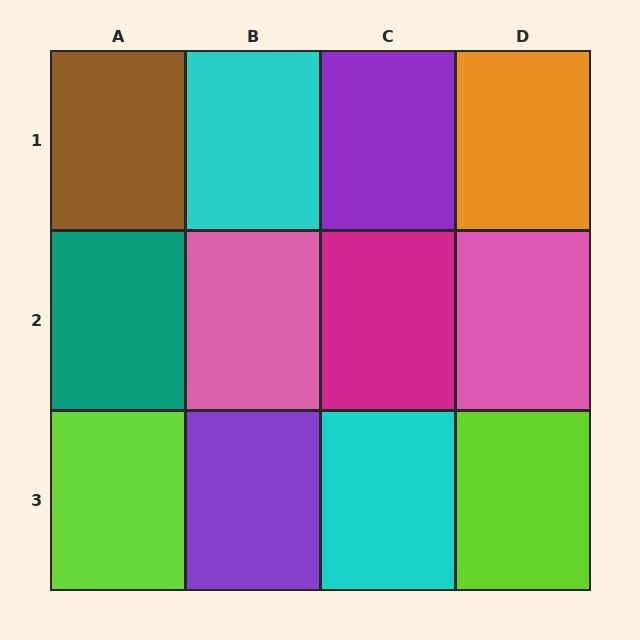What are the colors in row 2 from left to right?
Teal, pink, magenta, pink.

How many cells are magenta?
1 cell is magenta.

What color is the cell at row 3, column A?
Lime.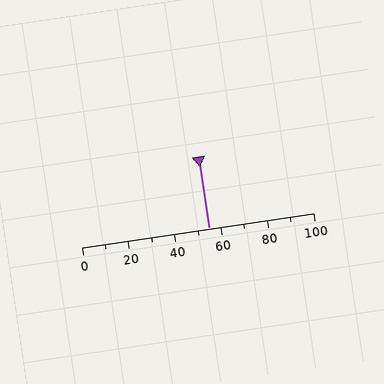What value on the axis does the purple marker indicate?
The marker indicates approximately 55.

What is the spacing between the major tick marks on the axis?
The major ticks are spaced 20 apart.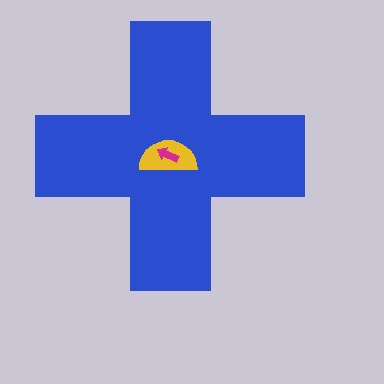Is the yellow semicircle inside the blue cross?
Yes.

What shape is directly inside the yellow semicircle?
The magenta arrow.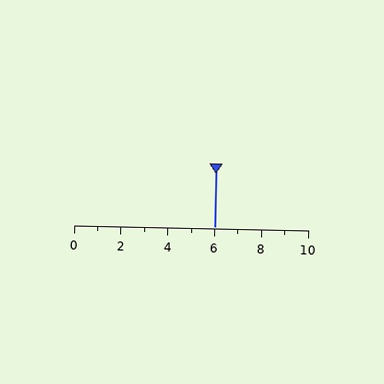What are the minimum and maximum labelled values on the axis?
The axis runs from 0 to 10.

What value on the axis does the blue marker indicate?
The marker indicates approximately 6.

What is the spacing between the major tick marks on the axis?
The major ticks are spaced 2 apart.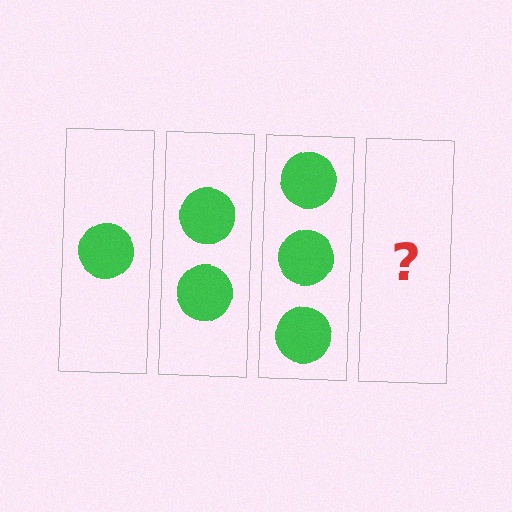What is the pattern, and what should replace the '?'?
The pattern is that each step adds one more circle. The '?' should be 4 circles.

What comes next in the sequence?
The next element should be 4 circles.